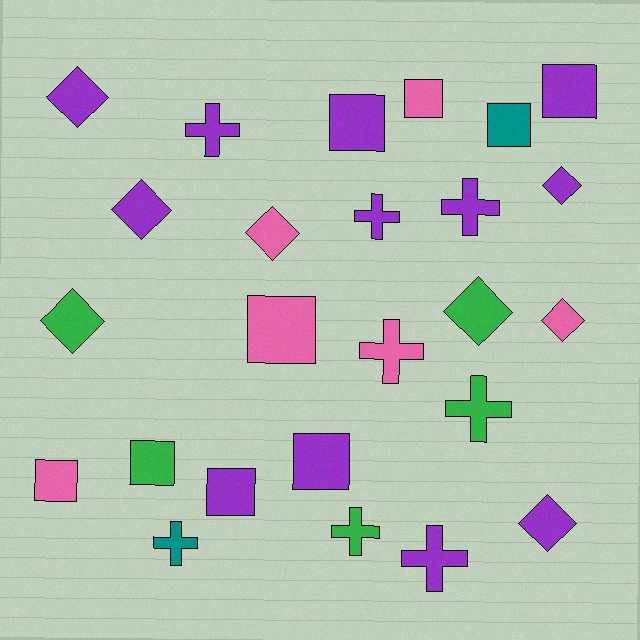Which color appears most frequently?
Purple, with 12 objects.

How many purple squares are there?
There are 4 purple squares.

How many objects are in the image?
There are 25 objects.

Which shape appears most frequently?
Square, with 9 objects.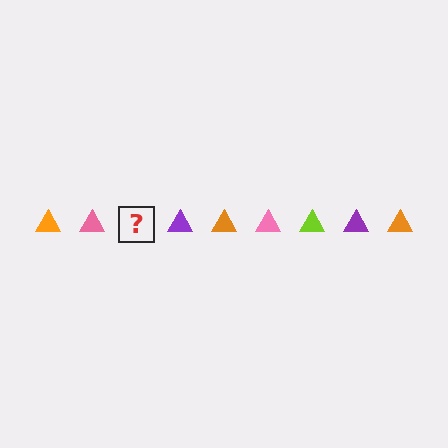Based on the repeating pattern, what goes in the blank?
The blank should be a lime triangle.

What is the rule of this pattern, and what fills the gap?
The rule is that the pattern cycles through orange, pink, lime, purple triangles. The gap should be filled with a lime triangle.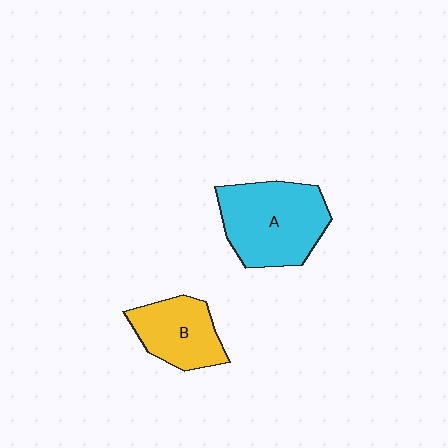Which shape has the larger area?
Shape A (cyan).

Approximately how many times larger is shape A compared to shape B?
Approximately 1.5 times.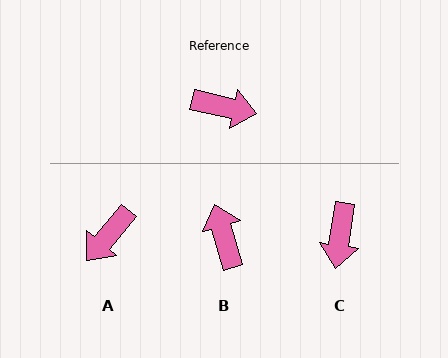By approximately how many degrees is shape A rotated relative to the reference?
Approximately 117 degrees clockwise.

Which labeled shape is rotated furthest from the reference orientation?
B, about 119 degrees away.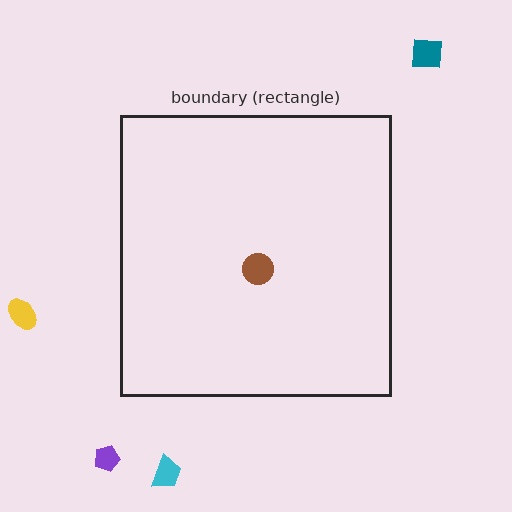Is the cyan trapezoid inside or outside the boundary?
Outside.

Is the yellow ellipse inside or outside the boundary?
Outside.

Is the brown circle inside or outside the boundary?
Inside.